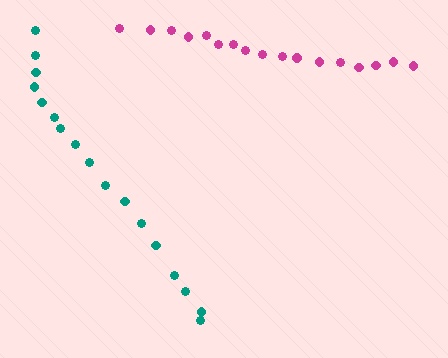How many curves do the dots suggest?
There are 2 distinct paths.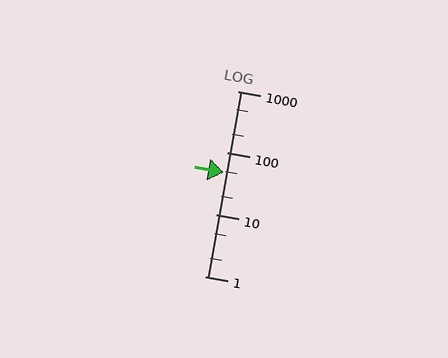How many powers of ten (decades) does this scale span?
The scale spans 3 decades, from 1 to 1000.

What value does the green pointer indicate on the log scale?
The pointer indicates approximately 49.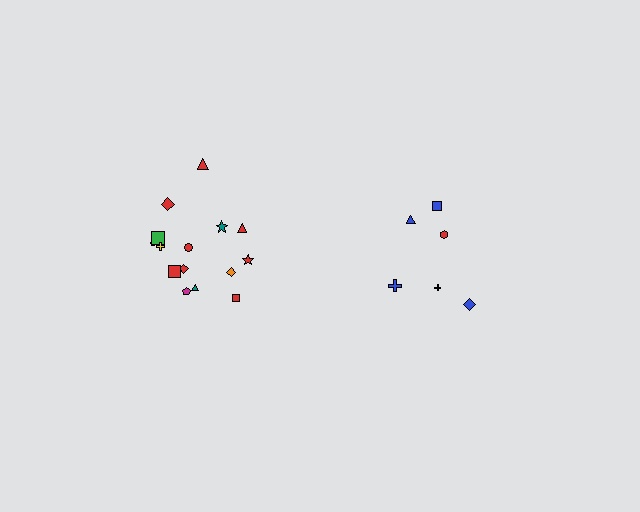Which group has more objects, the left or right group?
The left group.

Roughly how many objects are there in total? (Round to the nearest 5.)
Roughly 20 objects in total.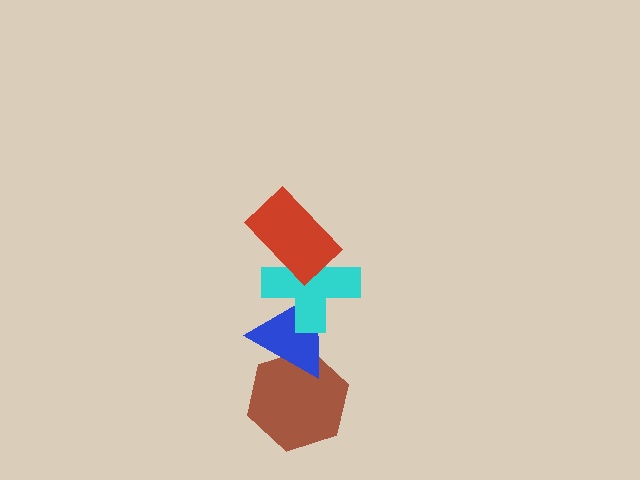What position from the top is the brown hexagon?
The brown hexagon is 4th from the top.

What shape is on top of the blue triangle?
The cyan cross is on top of the blue triangle.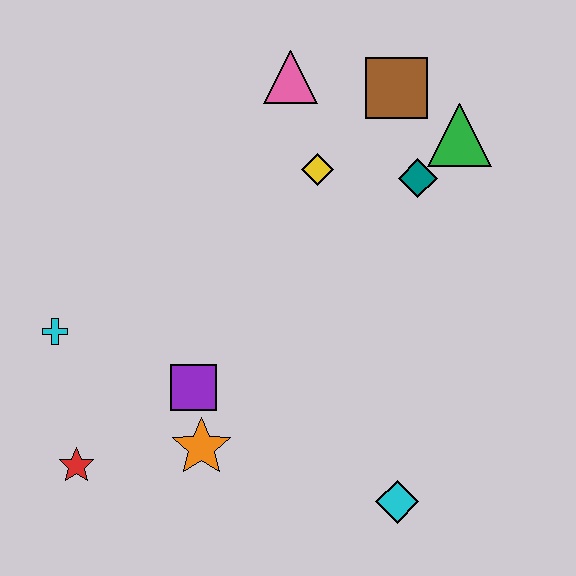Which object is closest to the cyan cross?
The red star is closest to the cyan cross.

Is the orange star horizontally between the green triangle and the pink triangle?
No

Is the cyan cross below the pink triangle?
Yes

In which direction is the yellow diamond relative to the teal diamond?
The yellow diamond is to the left of the teal diamond.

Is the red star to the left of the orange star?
Yes